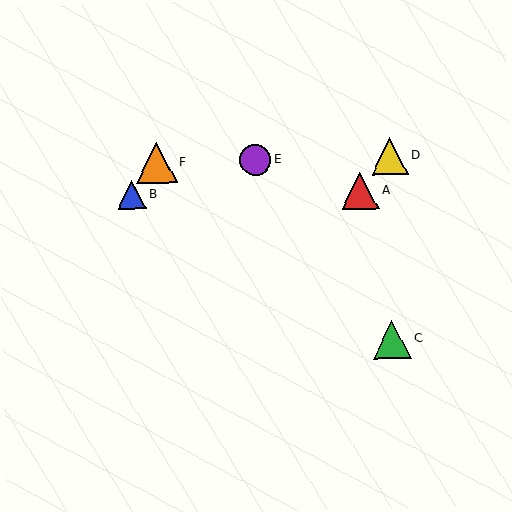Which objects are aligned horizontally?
Objects D, E, F are aligned horizontally.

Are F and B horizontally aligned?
No, F is at y≈163 and B is at y≈195.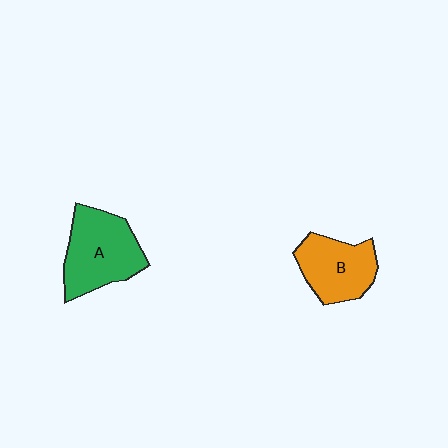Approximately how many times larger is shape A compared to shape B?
Approximately 1.2 times.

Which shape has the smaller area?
Shape B (orange).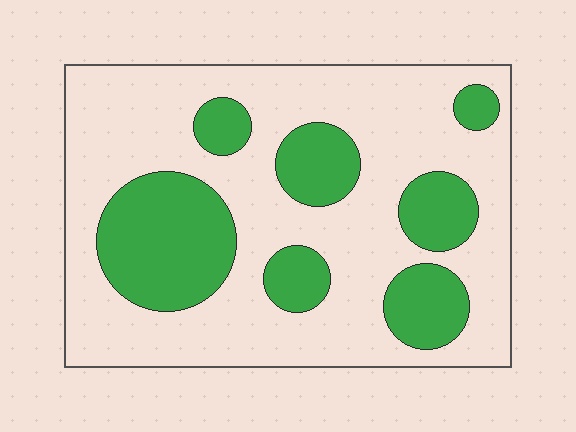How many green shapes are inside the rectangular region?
7.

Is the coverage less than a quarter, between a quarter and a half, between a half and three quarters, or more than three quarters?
Between a quarter and a half.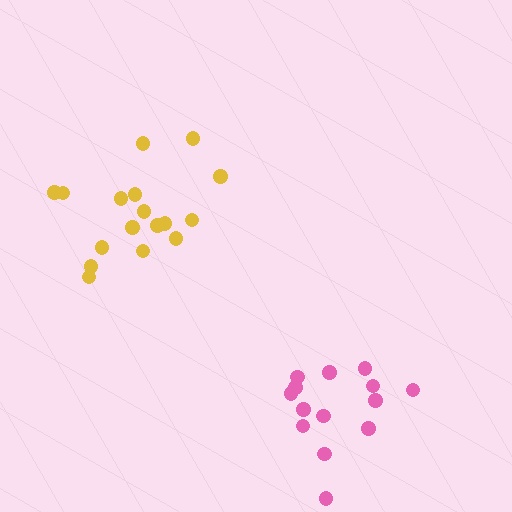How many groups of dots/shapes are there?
There are 2 groups.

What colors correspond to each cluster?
The clusters are colored: yellow, pink.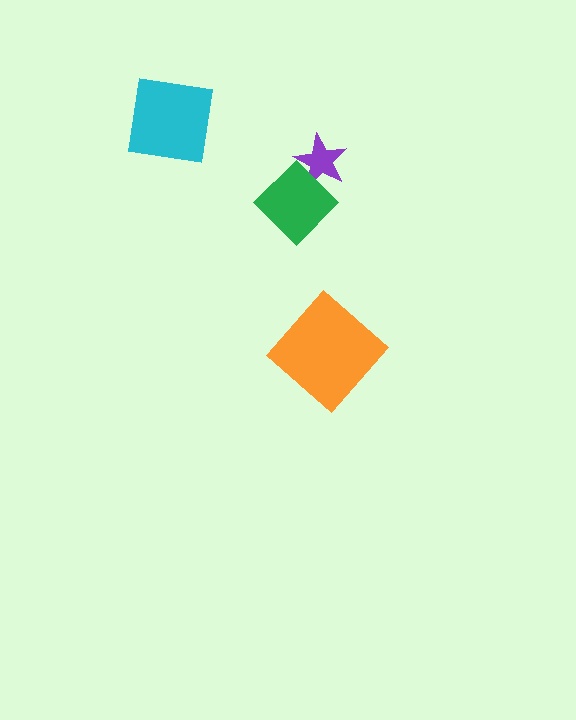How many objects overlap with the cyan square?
0 objects overlap with the cyan square.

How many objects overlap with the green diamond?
1 object overlaps with the green diamond.